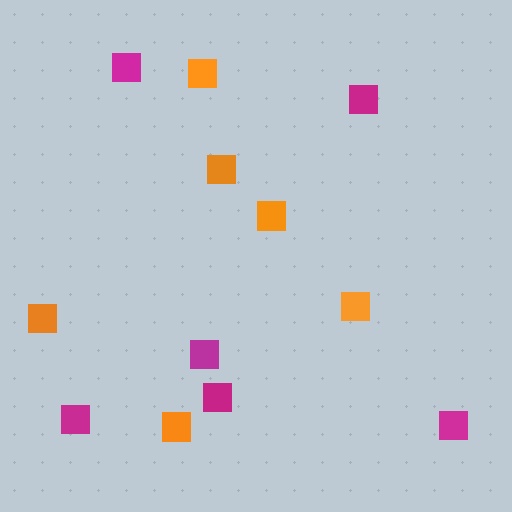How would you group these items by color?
There are 2 groups: one group of orange squares (6) and one group of magenta squares (6).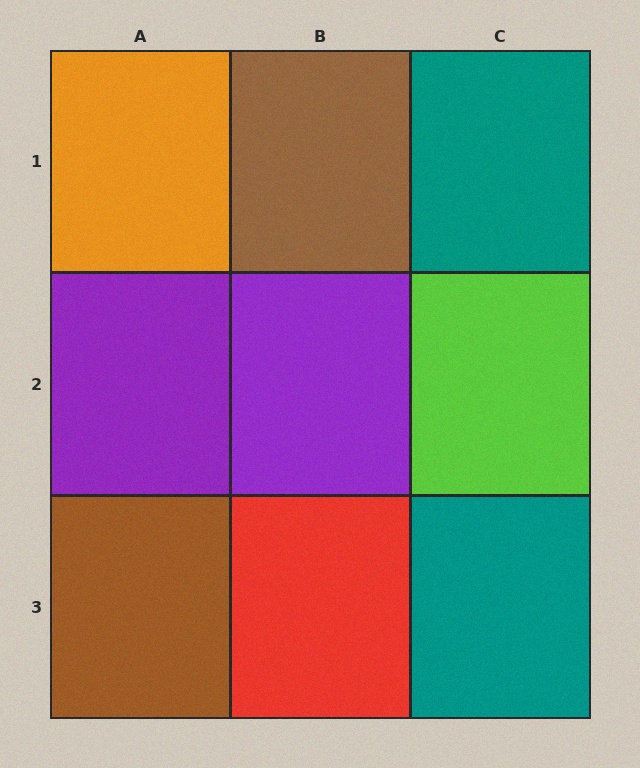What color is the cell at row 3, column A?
Brown.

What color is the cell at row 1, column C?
Teal.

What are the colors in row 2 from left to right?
Purple, purple, lime.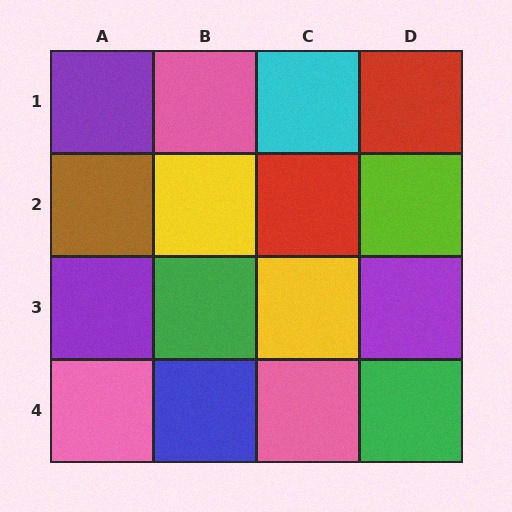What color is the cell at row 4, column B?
Blue.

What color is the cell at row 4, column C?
Pink.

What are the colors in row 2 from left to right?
Brown, yellow, red, lime.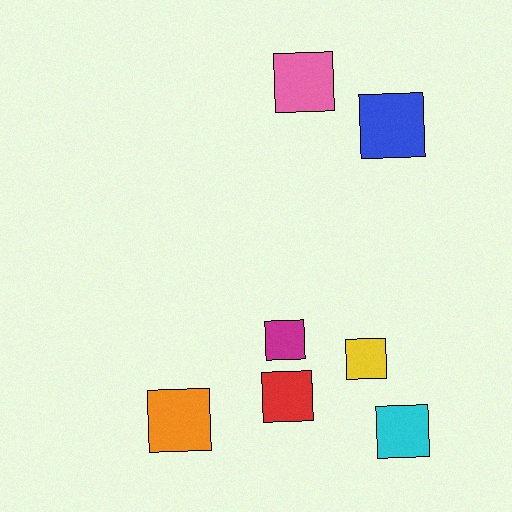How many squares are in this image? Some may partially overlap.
There are 7 squares.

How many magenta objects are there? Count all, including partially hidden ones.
There is 1 magenta object.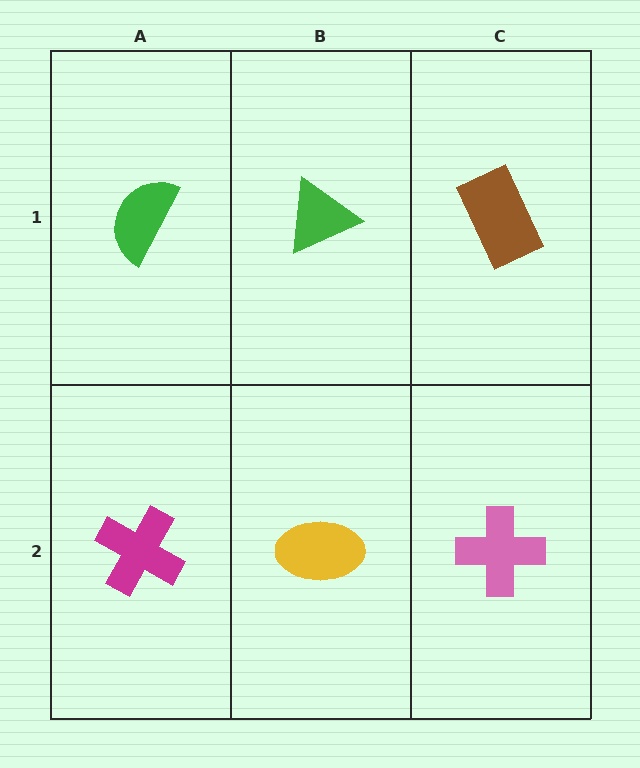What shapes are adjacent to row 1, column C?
A pink cross (row 2, column C), a green triangle (row 1, column B).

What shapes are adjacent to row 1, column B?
A yellow ellipse (row 2, column B), a green semicircle (row 1, column A), a brown rectangle (row 1, column C).